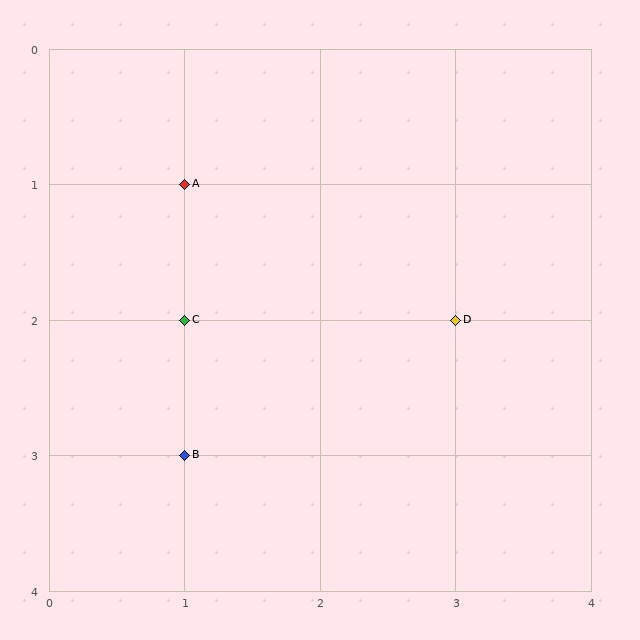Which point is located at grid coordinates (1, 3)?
Point B is at (1, 3).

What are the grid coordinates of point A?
Point A is at grid coordinates (1, 1).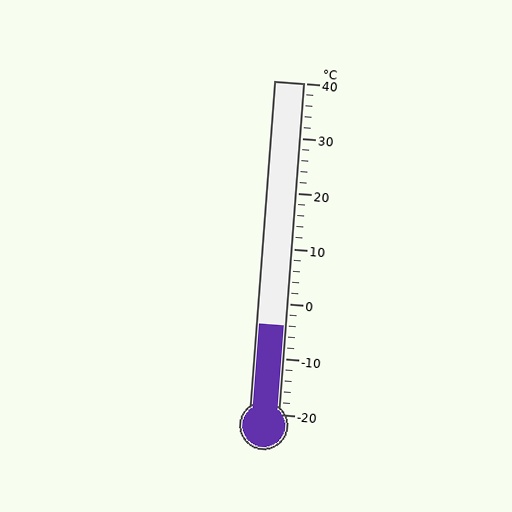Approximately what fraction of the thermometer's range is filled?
The thermometer is filled to approximately 25% of its range.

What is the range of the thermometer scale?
The thermometer scale ranges from -20°C to 40°C.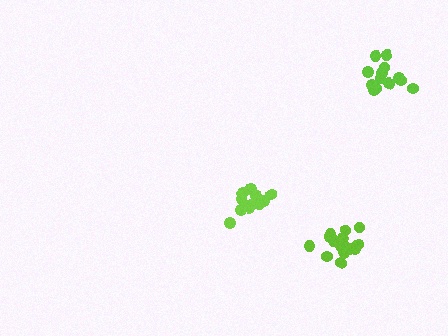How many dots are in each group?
Group 1: 15 dots, Group 2: 13 dots, Group 3: 12 dots (40 total).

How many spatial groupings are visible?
There are 3 spatial groupings.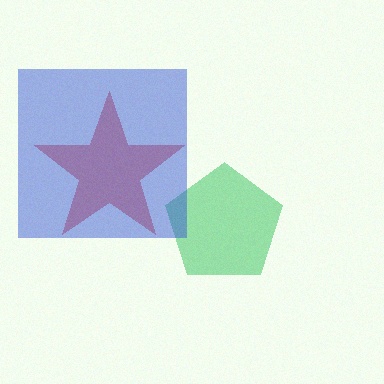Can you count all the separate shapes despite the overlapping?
Yes, there are 3 separate shapes.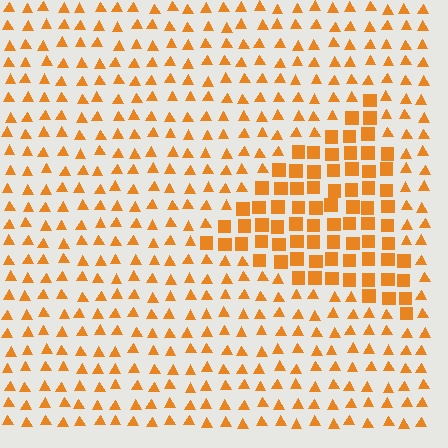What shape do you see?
I see a triangle.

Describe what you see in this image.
The image is filled with small orange elements arranged in a uniform grid. A triangle-shaped region contains squares, while the surrounding area contains triangles. The boundary is defined purely by the change in element shape.